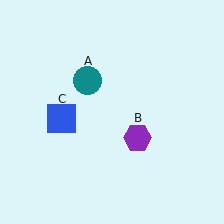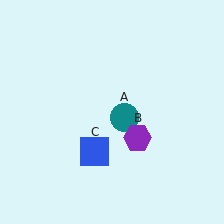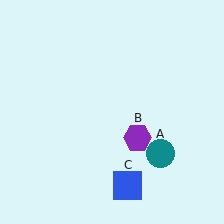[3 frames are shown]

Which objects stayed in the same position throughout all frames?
Purple hexagon (object B) remained stationary.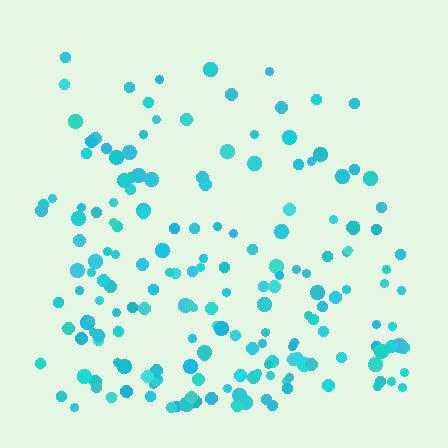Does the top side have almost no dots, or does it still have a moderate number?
Still a moderate number, just noticeably fewer than the bottom.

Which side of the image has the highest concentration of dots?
The bottom.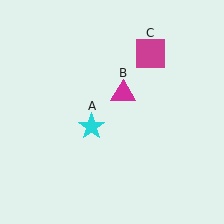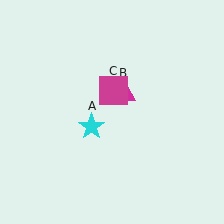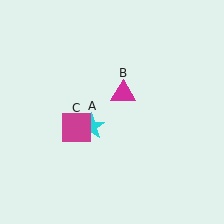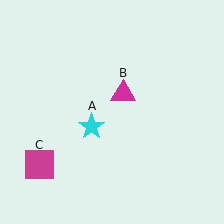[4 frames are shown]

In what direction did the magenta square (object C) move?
The magenta square (object C) moved down and to the left.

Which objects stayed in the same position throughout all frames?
Cyan star (object A) and magenta triangle (object B) remained stationary.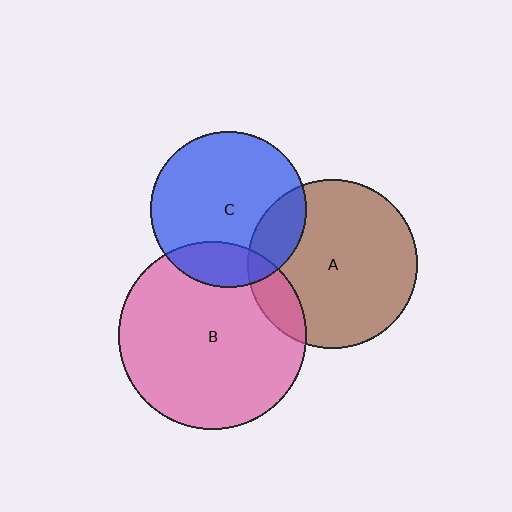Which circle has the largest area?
Circle B (pink).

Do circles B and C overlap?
Yes.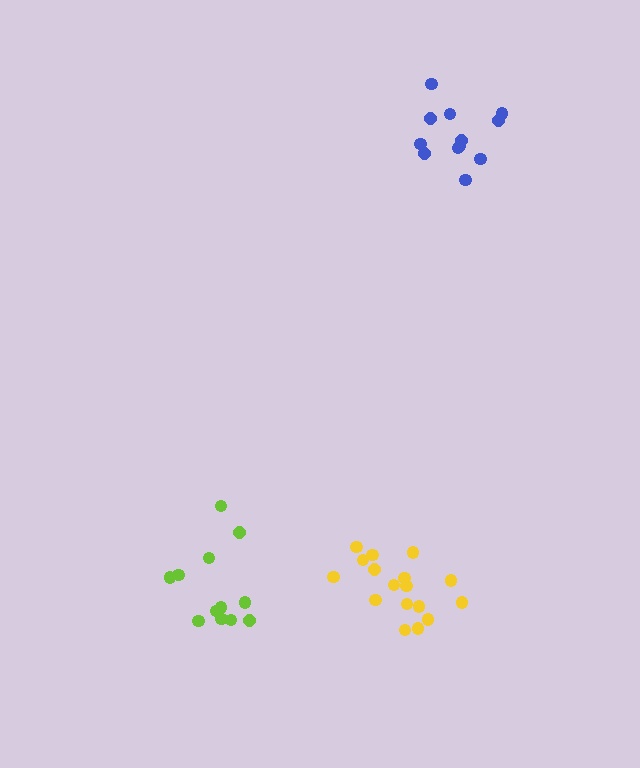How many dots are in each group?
Group 1: 17 dots, Group 2: 12 dots, Group 3: 12 dots (41 total).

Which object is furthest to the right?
The blue cluster is rightmost.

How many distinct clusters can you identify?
There are 3 distinct clusters.